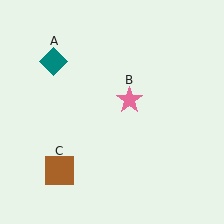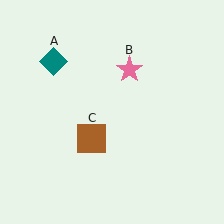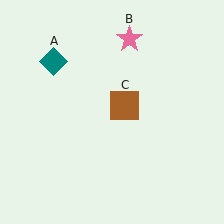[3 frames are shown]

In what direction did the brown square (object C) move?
The brown square (object C) moved up and to the right.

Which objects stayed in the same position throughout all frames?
Teal diamond (object A) remained stationary.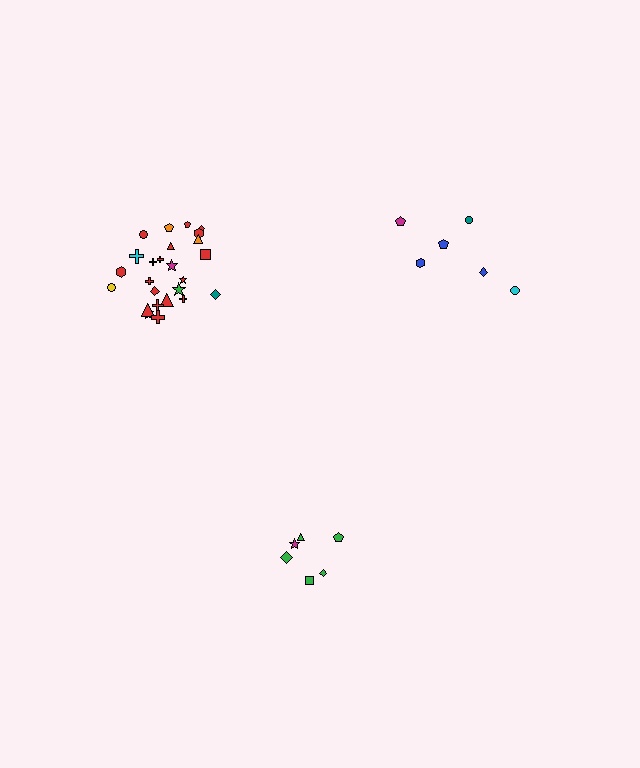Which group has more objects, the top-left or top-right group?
The top-left group.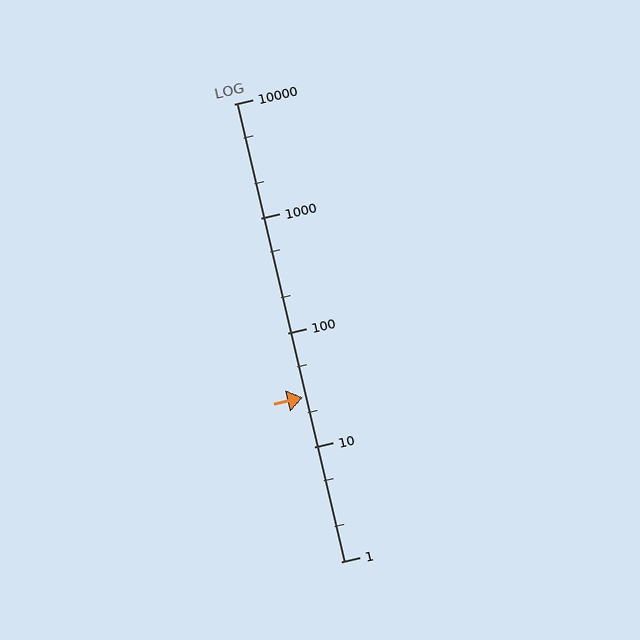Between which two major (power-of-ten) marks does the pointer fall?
The pointer is between 10 and 100.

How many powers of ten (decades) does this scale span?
The scale spans 4 decades, from 1 to 10000.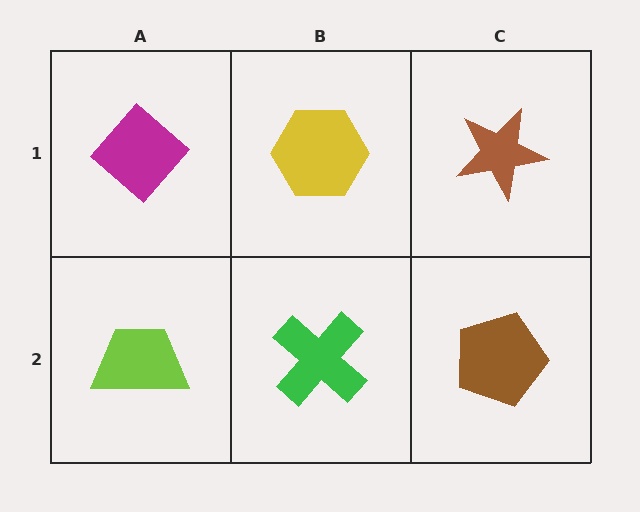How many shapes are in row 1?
3 shapes.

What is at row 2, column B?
A green cross.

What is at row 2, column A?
A lime trapezoid.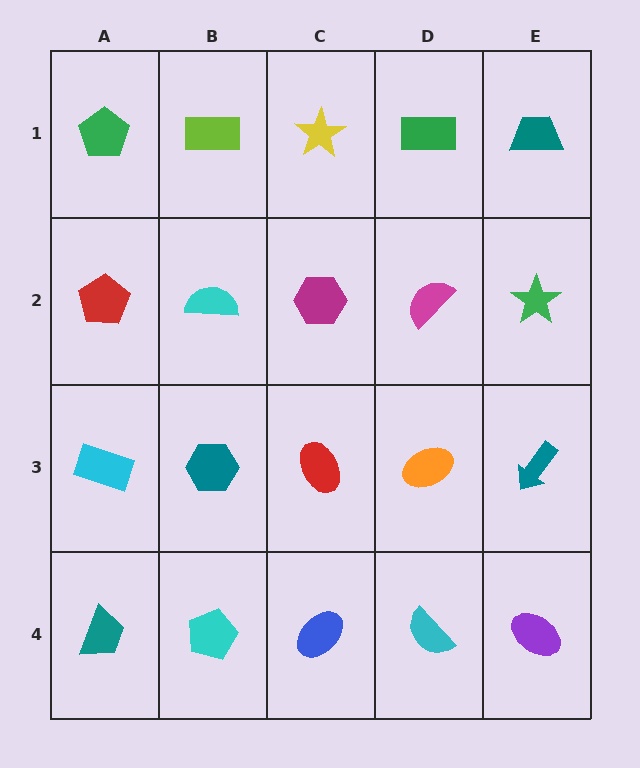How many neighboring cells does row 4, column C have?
3.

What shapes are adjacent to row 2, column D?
A green rectangle (row 1, column D), an orange ellipse (row 3, column D), a magenta hexagon (row 2, column C), a green star (row 2, column E).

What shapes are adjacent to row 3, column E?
A green star (row 2, column E), a purple ellipse (row 4, column E), an orange ellipse (row 3, column D).